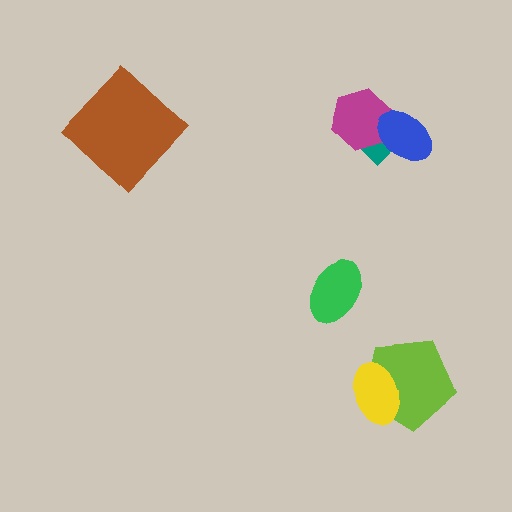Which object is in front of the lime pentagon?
The yellow ellipse is in front of the lime pentagon.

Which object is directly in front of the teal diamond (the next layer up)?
The magenta hexagon is directly in front of the teal diamond.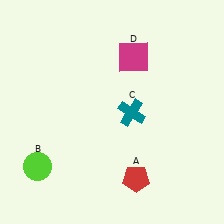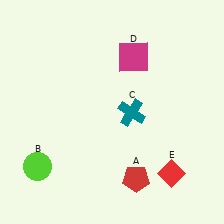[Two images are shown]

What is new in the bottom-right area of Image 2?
A red diamond (E) was added in the bottom-right area of Image 2.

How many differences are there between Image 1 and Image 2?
There is 1 difference between the two images.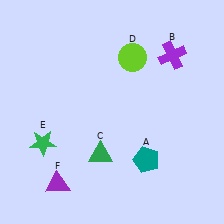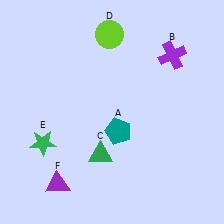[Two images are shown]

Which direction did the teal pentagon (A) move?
The teal pentagon (A) moved up.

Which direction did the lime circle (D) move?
The lime circle (D) moved left.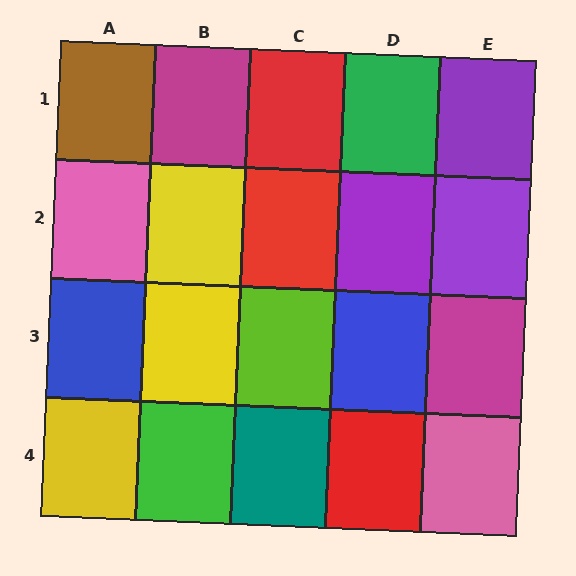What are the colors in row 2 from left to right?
Pink, yellow, red, purple, purple.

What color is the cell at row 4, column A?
Yellow.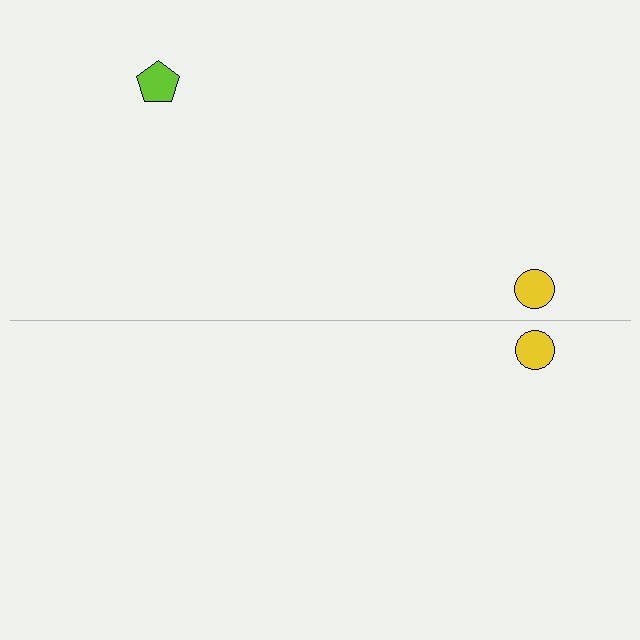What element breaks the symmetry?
A lime pentagon is missing from the bottom side.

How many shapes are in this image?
There are 3 shapes in this image.